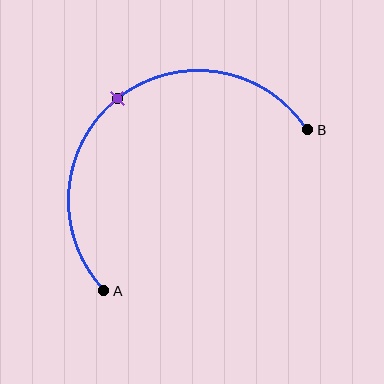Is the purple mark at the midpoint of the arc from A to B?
Yes. The purple mark lies on the arc at equal arc-length from both A and B — it is the arc midpoint.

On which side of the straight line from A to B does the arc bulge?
The arc bulges above and to the left of the straight line connecting A and B.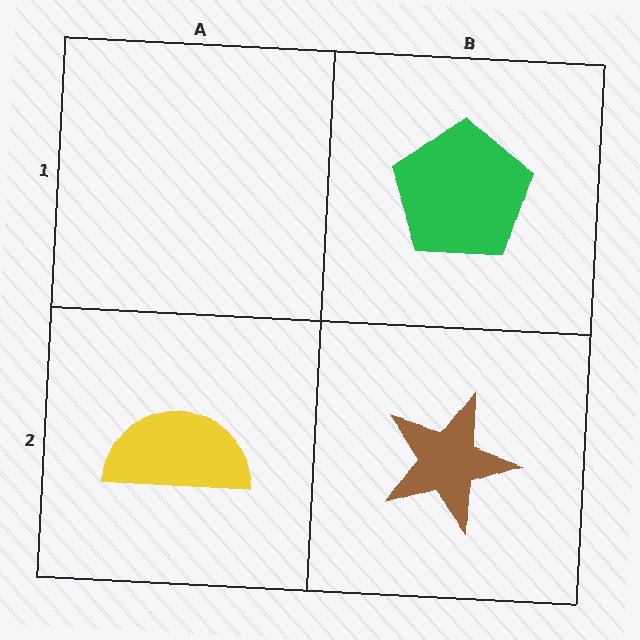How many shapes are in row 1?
1 shape.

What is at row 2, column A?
A yellow semicircle.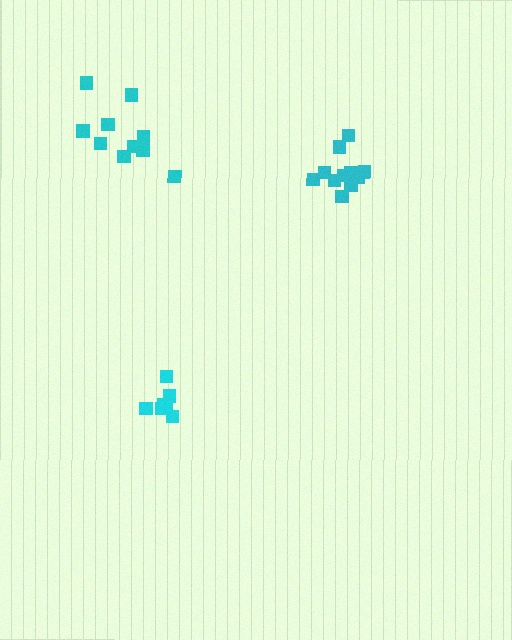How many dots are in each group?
Group 1: 7 dots, Group 2: 10 dots, Group 3: 11 dots (28 total).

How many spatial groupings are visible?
There are 3 spatial groupings.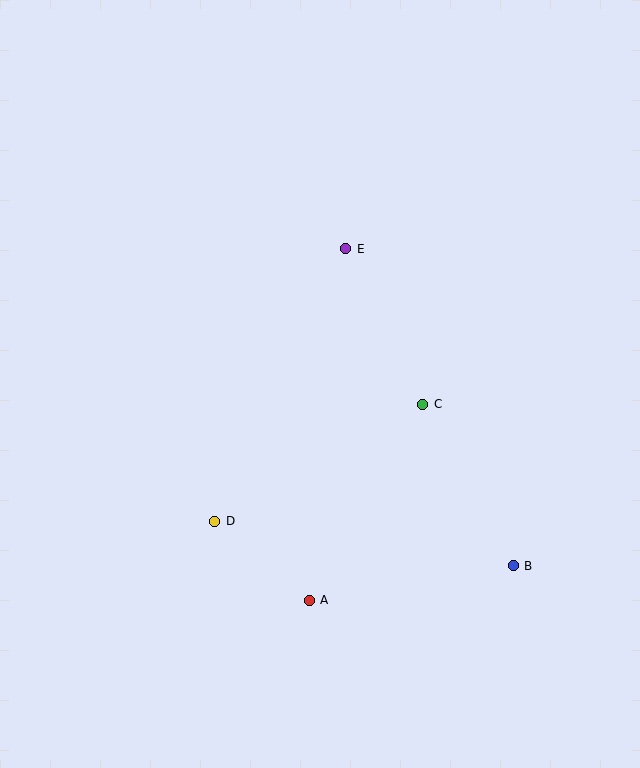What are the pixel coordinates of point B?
Point B is at (513, 566).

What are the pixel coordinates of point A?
Point A is at (309, 600).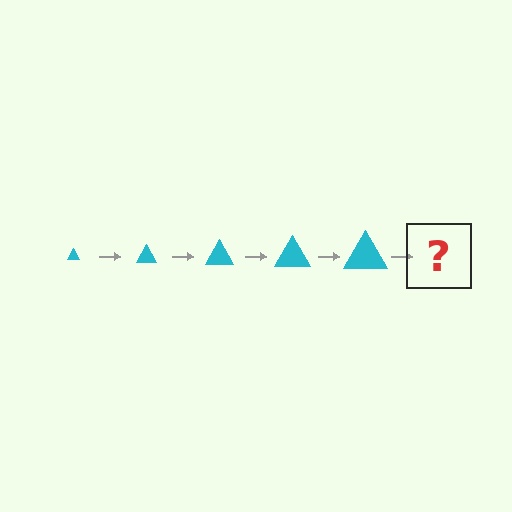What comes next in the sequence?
The next element should be a cyan triangle, larger than the previous one.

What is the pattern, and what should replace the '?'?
The pattern is that the triangle gets progressively larger each step. The '?' should be a cyan triangle, larger than the previous one.